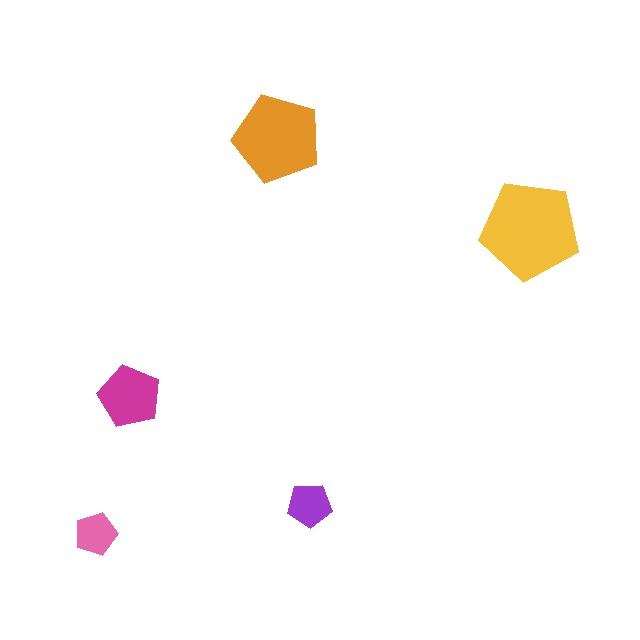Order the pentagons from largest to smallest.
the yellow one, the orange one, the magenta one, the purple one, the pink one.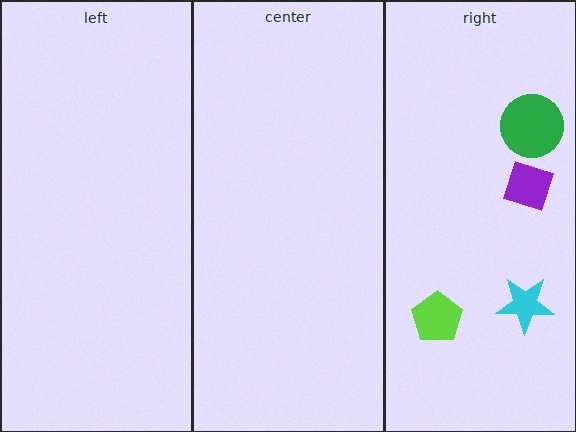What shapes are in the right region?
The cyan star, the lime pentagon, the purple square, the green circle.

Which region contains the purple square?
The right region.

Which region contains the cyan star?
The right region.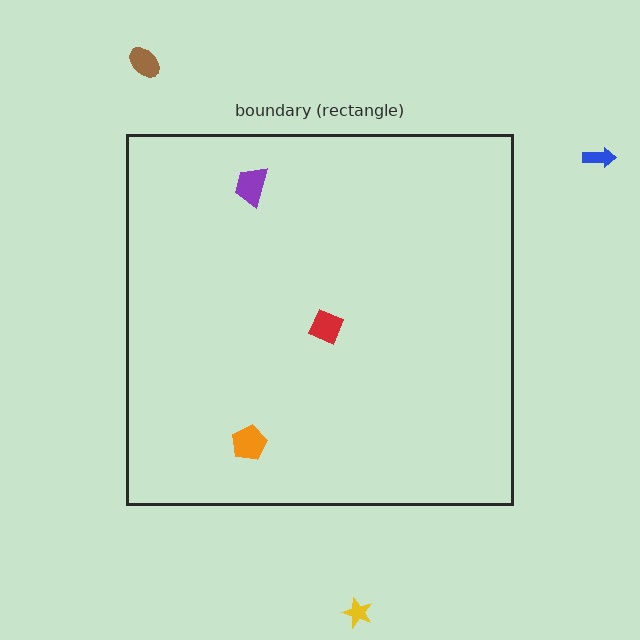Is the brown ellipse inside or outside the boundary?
Outside.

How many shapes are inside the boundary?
3 inside, 3 outside.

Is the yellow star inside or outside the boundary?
Outside.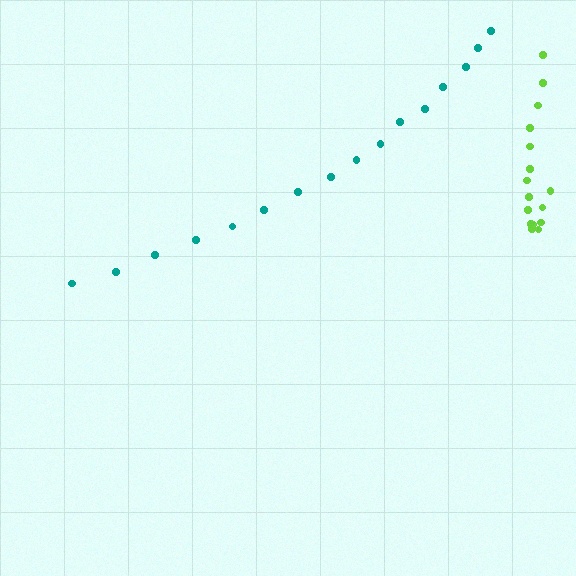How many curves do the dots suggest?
There are 2 distinct paths.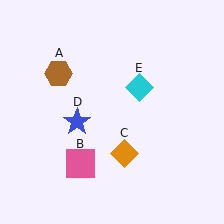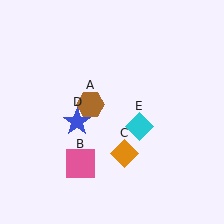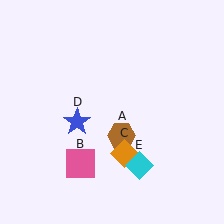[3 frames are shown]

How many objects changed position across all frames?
2 objects changed position: brown hexagon (object A), cyan diamond (object E).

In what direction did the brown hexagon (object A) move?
The brown hexagon (object A) moved down and to the right.